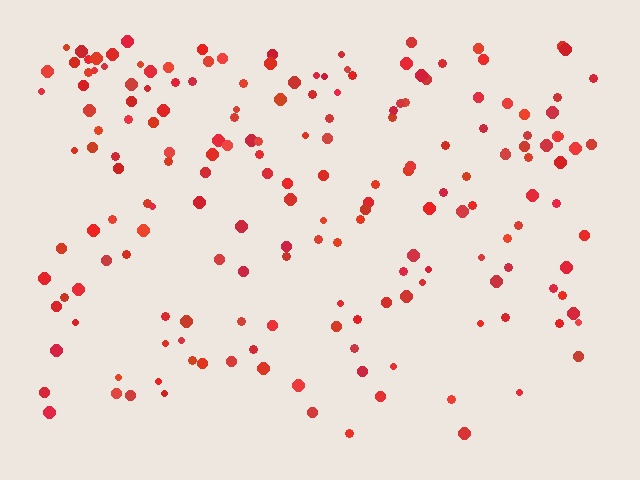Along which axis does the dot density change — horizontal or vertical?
Vertical.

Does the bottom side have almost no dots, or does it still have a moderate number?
Still a moderate number, just noticeably fewer than the top.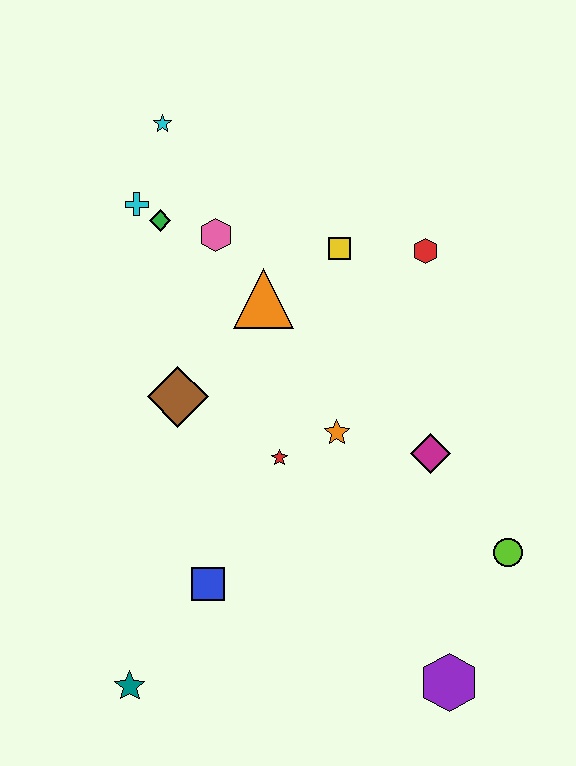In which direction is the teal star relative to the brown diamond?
The teal star is below the brown diamond.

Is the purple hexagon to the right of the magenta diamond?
Yes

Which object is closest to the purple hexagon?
The lime circle is closest to the purple hexagon.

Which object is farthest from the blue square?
The cyan star is farthest from the blue square.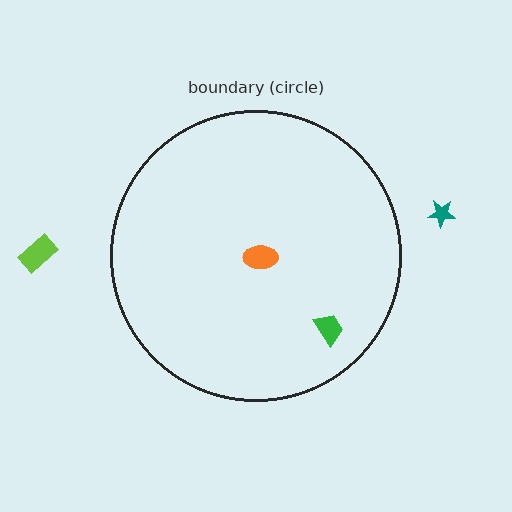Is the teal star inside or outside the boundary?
Outside.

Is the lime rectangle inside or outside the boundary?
Outside.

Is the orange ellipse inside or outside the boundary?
Inside.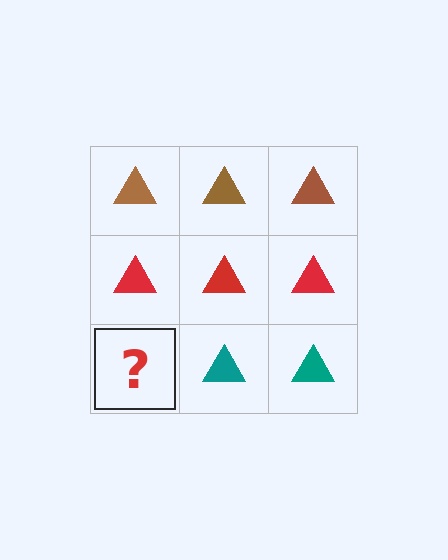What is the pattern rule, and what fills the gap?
The rule is that each row has a consistent color. The gap should be filled with a teal triangle.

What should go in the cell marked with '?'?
The missing cell should contain a teal triangle.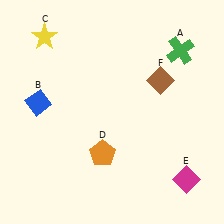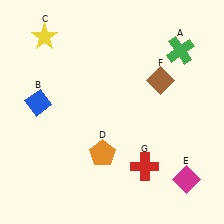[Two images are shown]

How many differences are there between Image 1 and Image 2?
There is 1 difference between the two images.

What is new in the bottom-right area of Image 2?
A red cross (G) was added in the bottom-right area of Image 2.